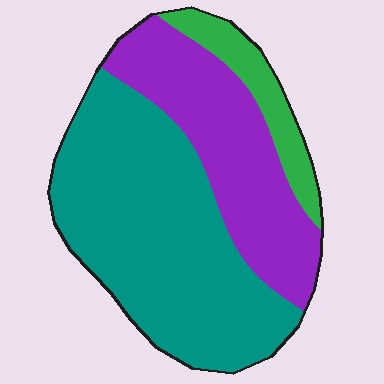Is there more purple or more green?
Purple.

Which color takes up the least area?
Green, at roughly 10%.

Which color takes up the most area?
Teal, at roughly 55%.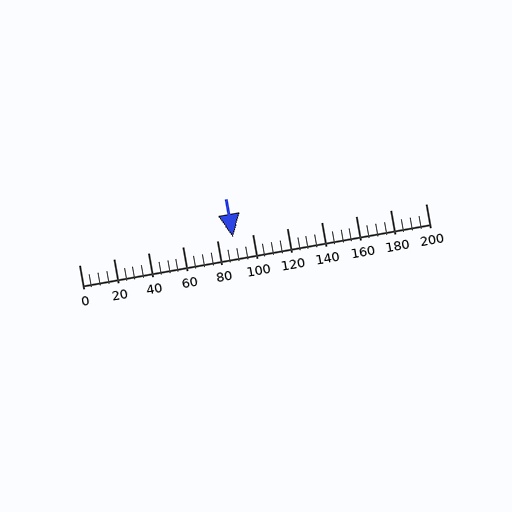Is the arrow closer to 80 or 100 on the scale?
The arrow is closer to 80.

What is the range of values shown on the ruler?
The ruler shows values from 0 to 200.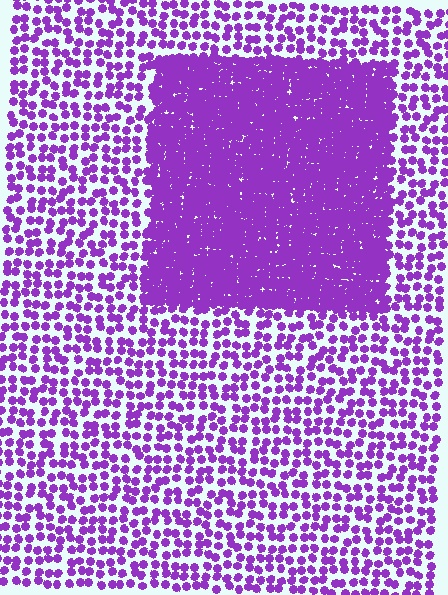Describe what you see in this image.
The image contains small purple elements arranged at two different densities. A rectangle-shaped region is visible where the elements are more densely packed than the surrounding area.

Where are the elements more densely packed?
The elements are more densely packed inside the rectangle boundary.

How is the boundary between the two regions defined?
The boundary is defined by a change in element density (approximately 2.7x ratio). All elements are the same color, size, and shape.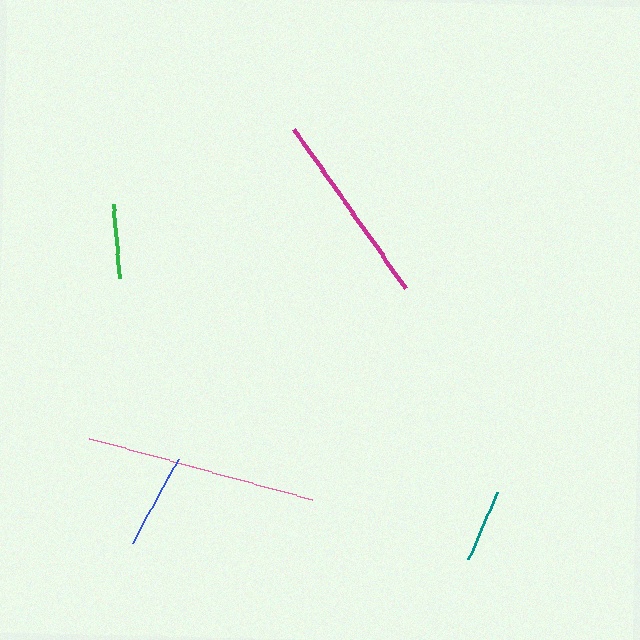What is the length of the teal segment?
The teal segment is approximately 73 pixels long.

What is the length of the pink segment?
The pink segment is approximately 230 pixels long.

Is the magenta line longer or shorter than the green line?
The magenta line is longer than the green line.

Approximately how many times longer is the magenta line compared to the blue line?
The magenta line is approximately 2.0 times the length of the blue line.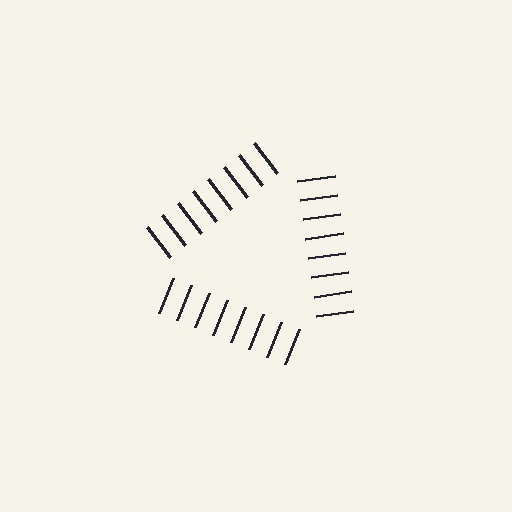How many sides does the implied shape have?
3 sides — the line-ends trace a triangle.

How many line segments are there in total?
24 — 8 along each of the 3 edges.